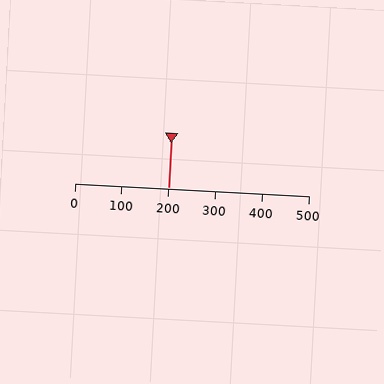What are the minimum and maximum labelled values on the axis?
The axis runs from 0 to 500.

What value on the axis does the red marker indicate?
The marker indicates approximately 200.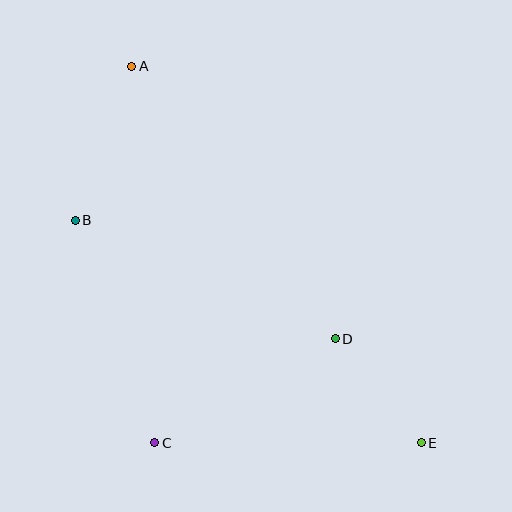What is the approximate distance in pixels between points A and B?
The distance between A and B is approximately 164 pixels.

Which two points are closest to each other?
Points D and E are closest to each other.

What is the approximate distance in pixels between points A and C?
The distance between A and C is approximately 377 pixels.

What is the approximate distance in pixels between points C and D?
The distance between C and D is approximately 208 pixels.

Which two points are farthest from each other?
Points A and E are farthest from each other.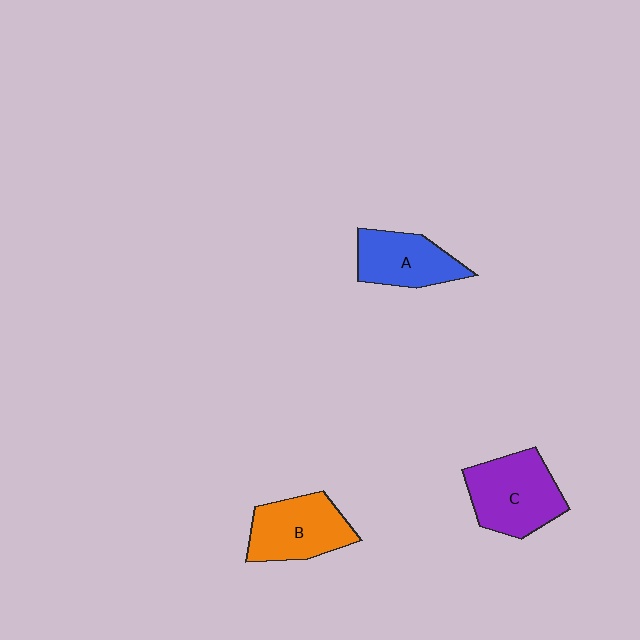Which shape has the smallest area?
Shape A (blue).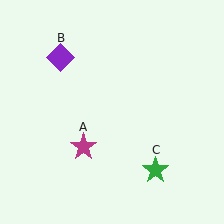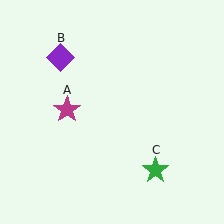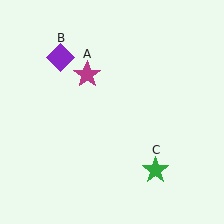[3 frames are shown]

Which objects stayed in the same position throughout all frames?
Purple diamond (object B) and green star (object C) remained stationary.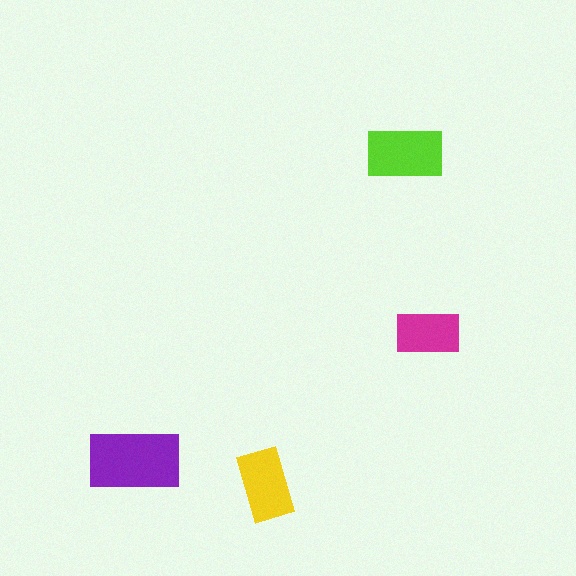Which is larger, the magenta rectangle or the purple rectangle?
The purple one.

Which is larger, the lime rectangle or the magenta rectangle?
The lime one.